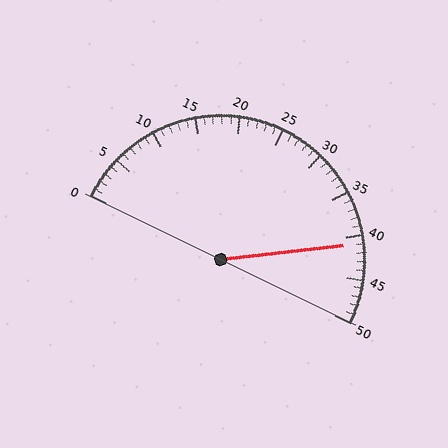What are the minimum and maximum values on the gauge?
The gauge ranges from 0 to 50.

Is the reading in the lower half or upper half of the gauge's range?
The reading is in the upper half of the range (0 to 50).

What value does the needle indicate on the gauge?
The needle indicates approximately 41.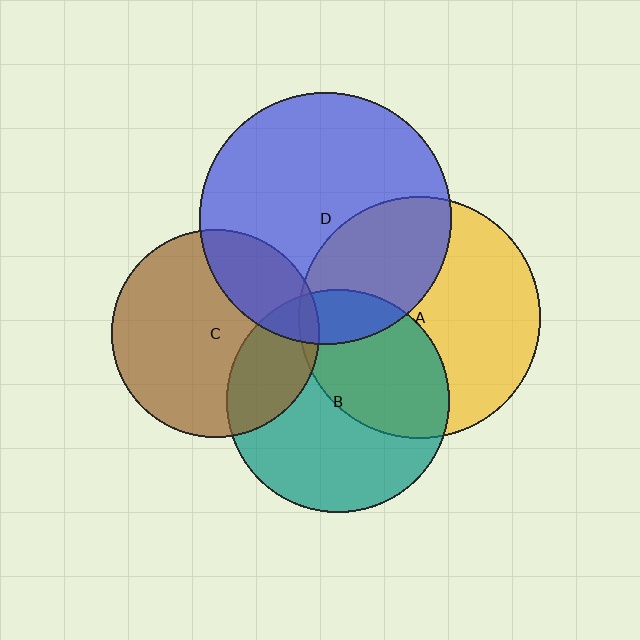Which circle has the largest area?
Circle D (blue).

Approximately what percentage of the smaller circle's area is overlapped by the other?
Approximately 15%.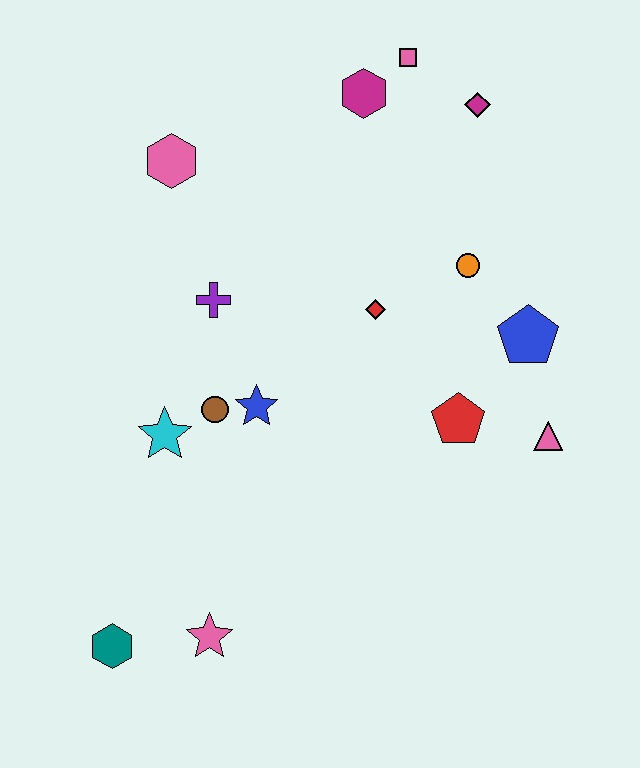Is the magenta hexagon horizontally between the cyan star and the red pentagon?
Yes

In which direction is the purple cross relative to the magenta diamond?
The purple cross is to the left of the magenta diamond.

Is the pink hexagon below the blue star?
No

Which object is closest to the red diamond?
The orange circle is closest to the red diamond.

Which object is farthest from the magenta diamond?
The teal hexagon is farthest from the magenta diamond.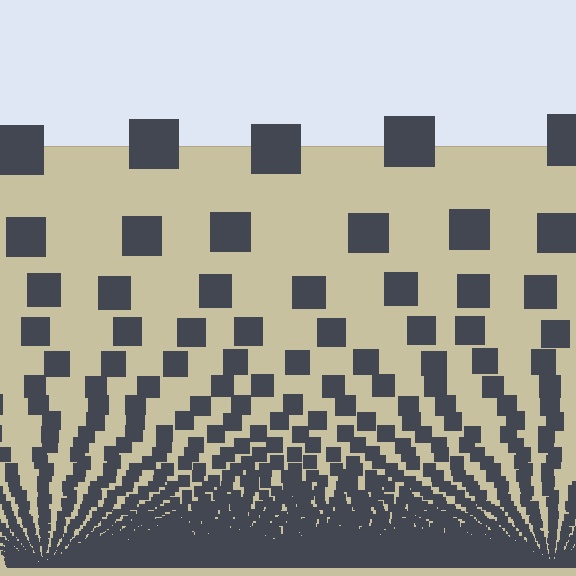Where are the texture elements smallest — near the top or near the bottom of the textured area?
Near the bottom.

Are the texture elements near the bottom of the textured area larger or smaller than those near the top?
Smaller. The gradient is inverted — elements near the bottom are smaller and denser.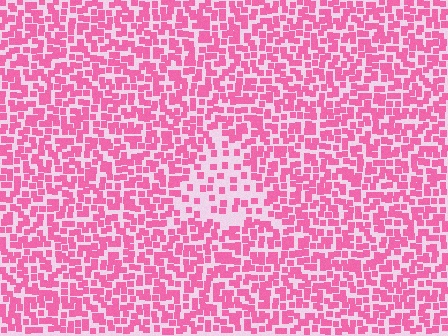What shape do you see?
I see a triangle.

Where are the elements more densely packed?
The elements are more densely packed outside the triangle boundary.